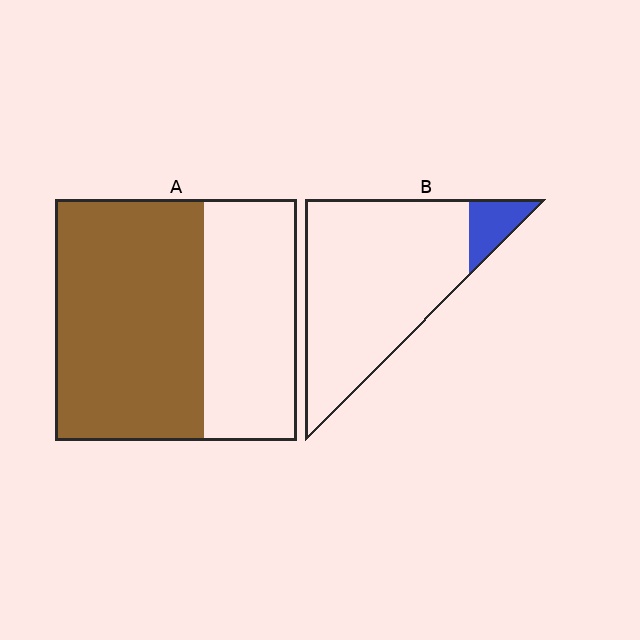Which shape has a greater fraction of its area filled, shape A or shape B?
Shape A.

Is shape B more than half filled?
No.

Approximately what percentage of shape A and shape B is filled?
A is approximately 60% and B is approximately 10%.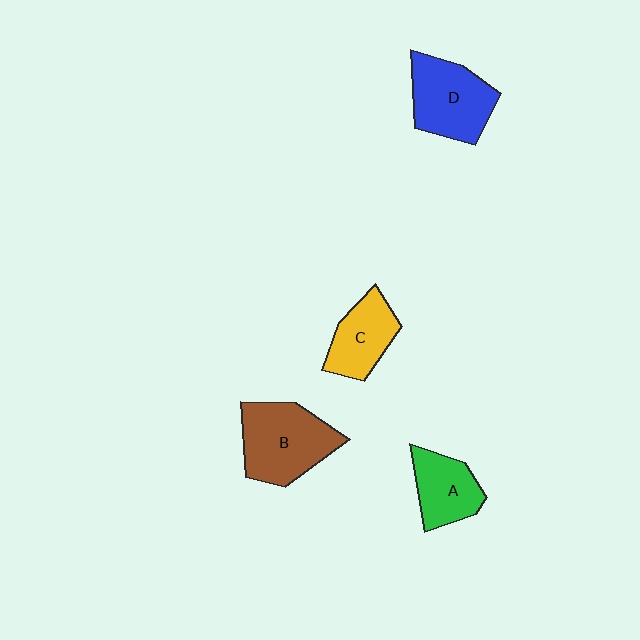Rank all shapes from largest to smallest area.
From largest to smallest: B (brown), D (blue), C (yellow), A (green).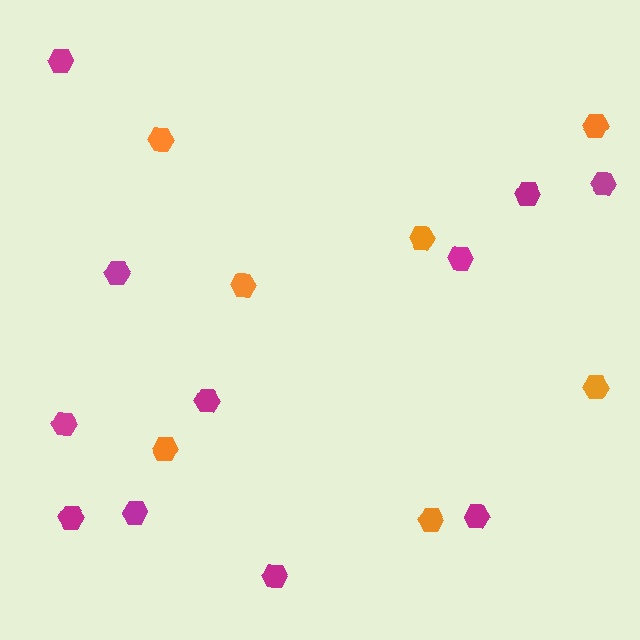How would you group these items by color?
There are 2 groups: one group of magenta hexagons (11) and one group of orange hexagons (7).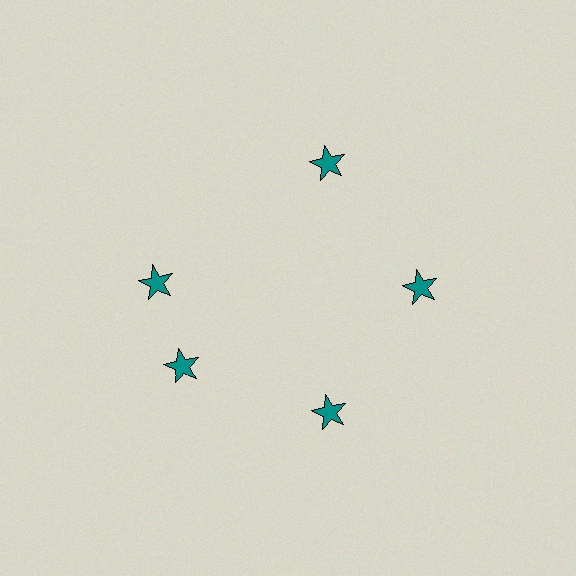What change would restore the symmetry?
The symmetry would be restored by rotating it back into even spacing with its neighbors so that all 5 stars sit at equal angles and equal distance from the center.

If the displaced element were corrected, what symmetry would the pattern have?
It would have 5-fold rotational symmetry — the pattern would map onto itself every 72 degrees.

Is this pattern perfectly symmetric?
No. The 5 teal stars are arranged in a ring, but one element near the 10 o'clock position is rotated out of alignment along the ring, breaking the 5-fold rotational symmetry.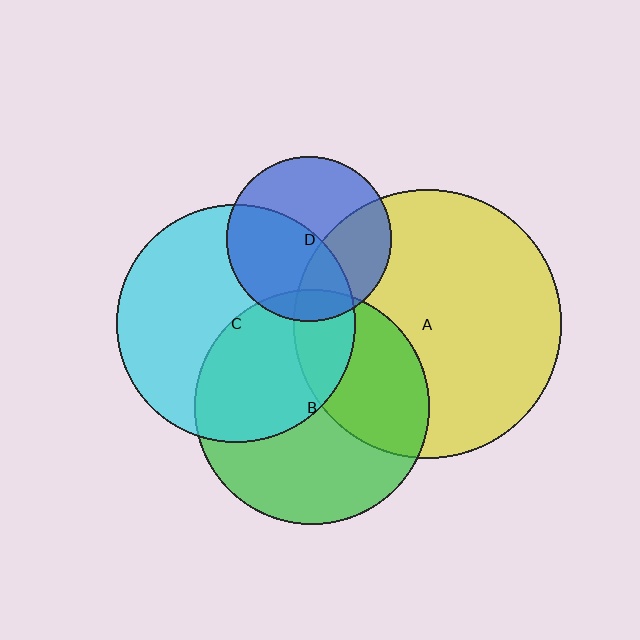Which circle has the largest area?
Circle A (yellow).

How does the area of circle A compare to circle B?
Approximately 1.3 times.